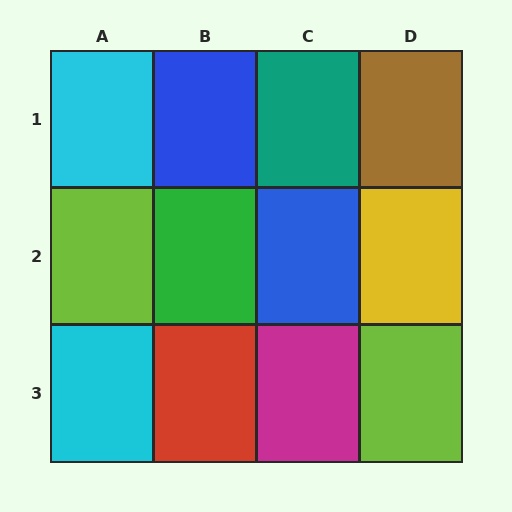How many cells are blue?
2 cells are blue.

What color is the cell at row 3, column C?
Magenta.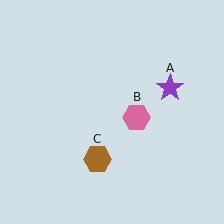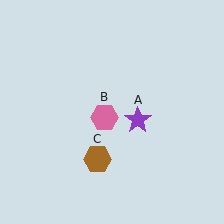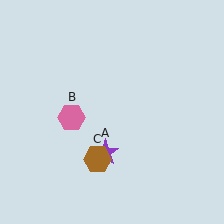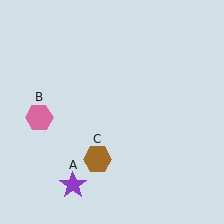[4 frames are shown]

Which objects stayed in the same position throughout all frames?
Brown hexagon (object C) remained stationary.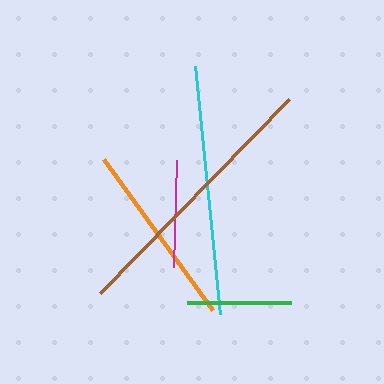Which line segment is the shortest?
The green line is the shortest at approximately 104 pixels.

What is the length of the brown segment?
The brown segment is approximately 271 pixels long.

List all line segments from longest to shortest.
From longest to shortest: brown, cyan, orange, magenta, green.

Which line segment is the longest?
The brown line is the longest at approximately 271 pixels.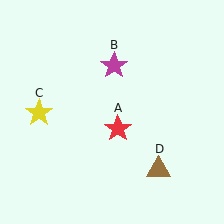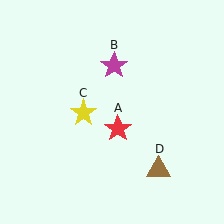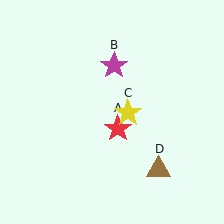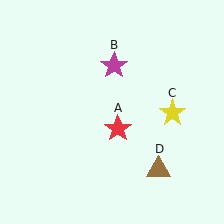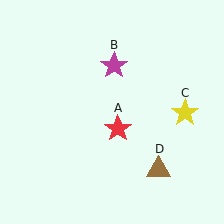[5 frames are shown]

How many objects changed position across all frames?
1 object changed position: yellow star (object C).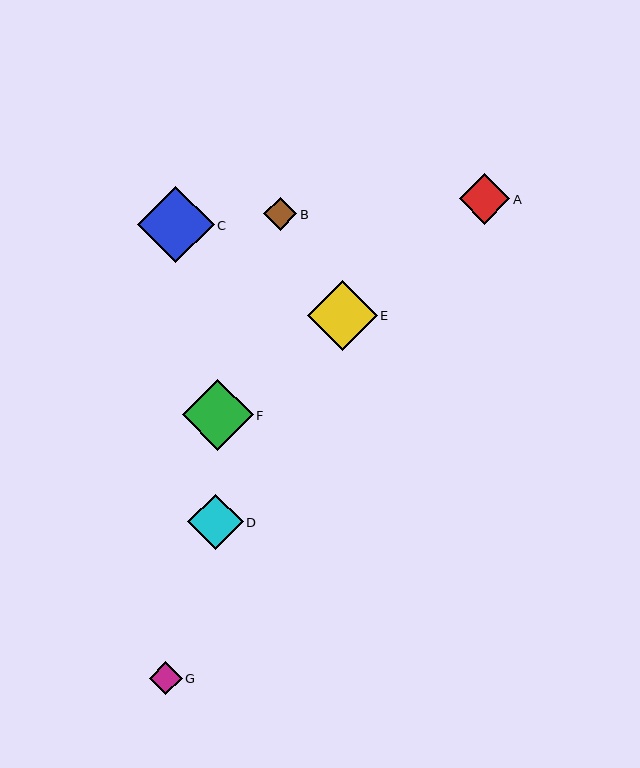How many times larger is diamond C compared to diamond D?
Diamond C is approximately 1.4 times the size of diamond D.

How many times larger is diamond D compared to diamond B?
Diamond D is approximately 1.7 times the size of diamond B.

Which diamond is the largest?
Diamond C is the largest with a size of approximately 77 pixels.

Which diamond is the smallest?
Diamond G is the smallest with a size of approximately 32 pixels.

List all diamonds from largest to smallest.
From largest to smallest: C, F, E, D, A, B, G.